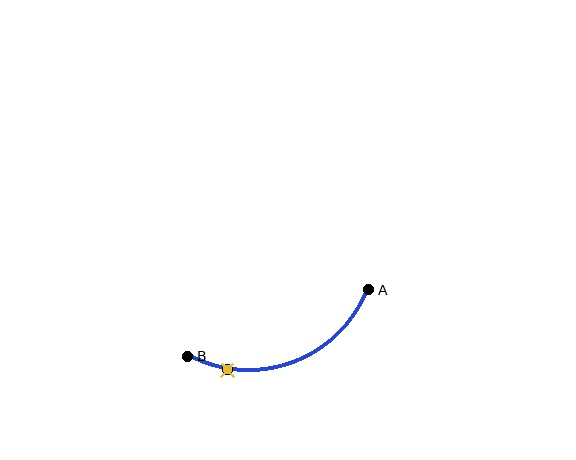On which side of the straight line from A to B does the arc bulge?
The arc bulges below the straight line connecting A and B.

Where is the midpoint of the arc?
The arc midpoint is the point on the curve farthest from the straight line joining A and B. It sits below that line.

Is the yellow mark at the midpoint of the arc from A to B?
No. The yellow mark lies on the arc but is closer to endpoint B. The arc midpoint would be at the point on the curve equidistant along the arc from both A and B.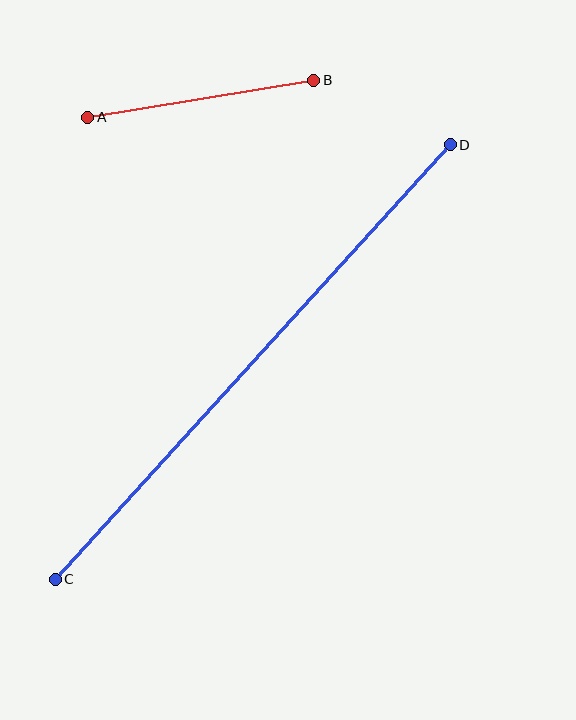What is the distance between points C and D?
The distance is approximately 587 pixels.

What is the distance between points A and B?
The distance is approximately 229 pixels.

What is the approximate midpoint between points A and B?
The midpoint is at approximately (201, 99) pixels.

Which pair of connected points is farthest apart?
Points C and D are farthest apart.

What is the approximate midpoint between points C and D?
The midpoint is at approximately (253, 362) pixels.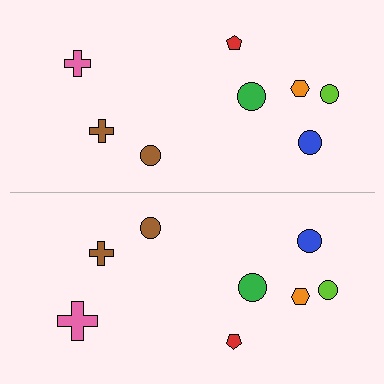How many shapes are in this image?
There are 16 shapes in this image.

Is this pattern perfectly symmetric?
No, the pattern is not perfectly symmetric. The pink cross on the bottom side has a different size than its mirror counterpart.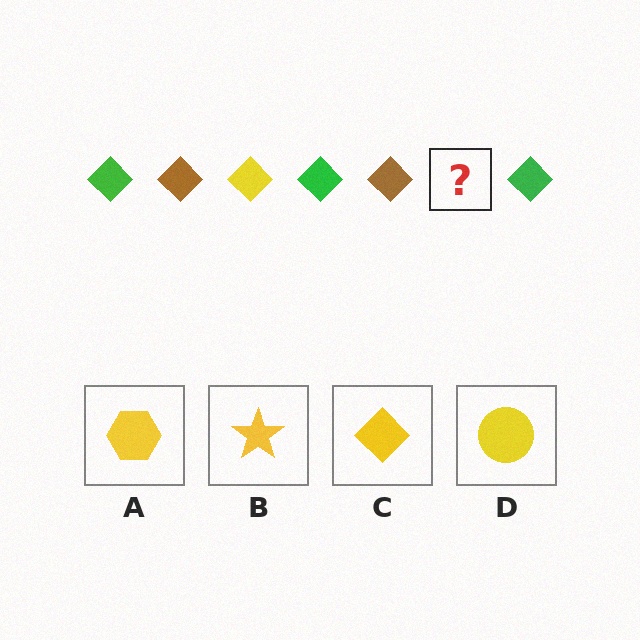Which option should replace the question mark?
Option C.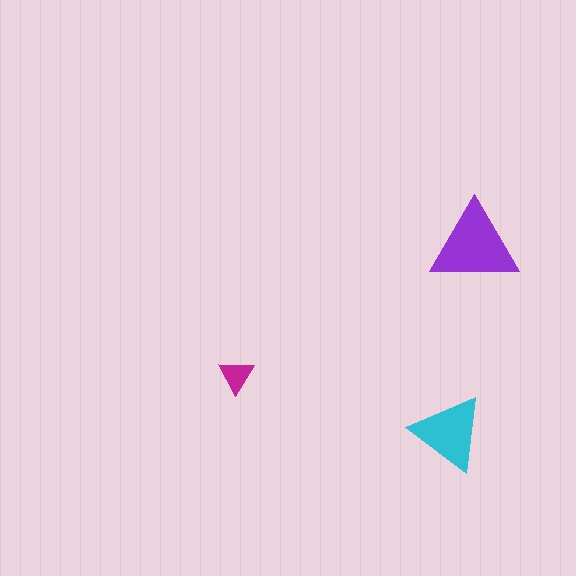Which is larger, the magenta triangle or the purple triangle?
The purple one.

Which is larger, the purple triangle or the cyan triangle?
The purple one.